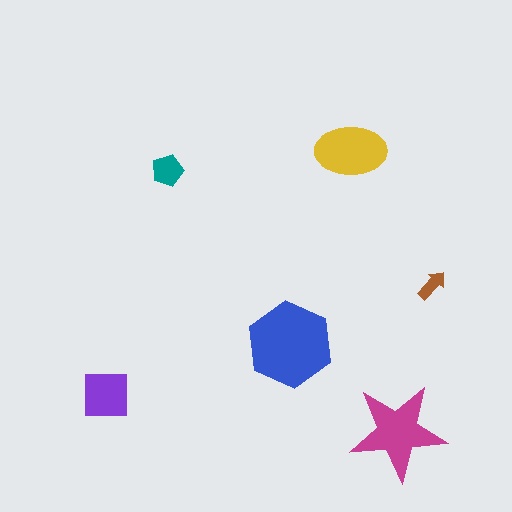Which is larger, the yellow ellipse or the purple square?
The yellow ellipse.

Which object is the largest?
The blue hexagon.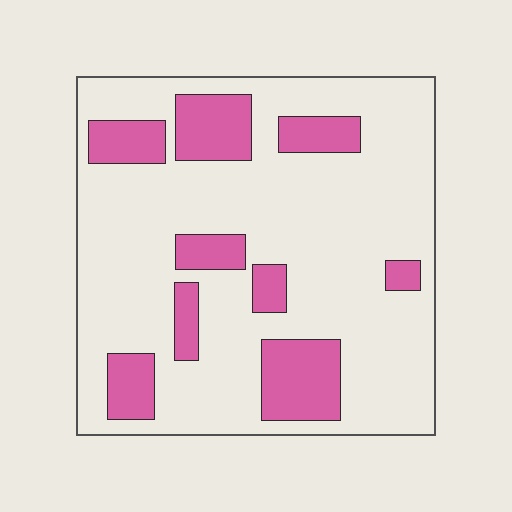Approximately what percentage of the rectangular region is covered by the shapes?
Approximately 20%.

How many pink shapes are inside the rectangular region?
9.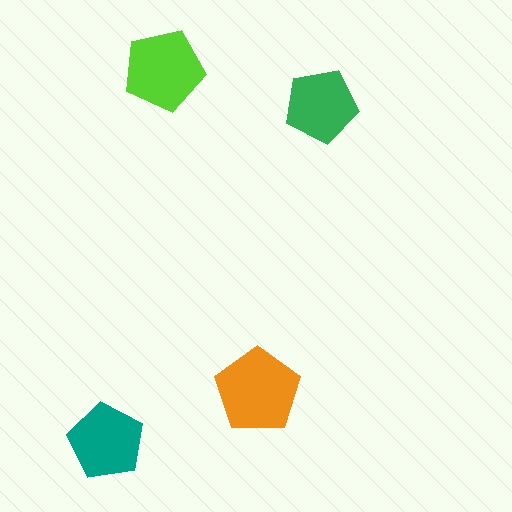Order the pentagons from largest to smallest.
the orange one, the lime one, the teal one, the green one.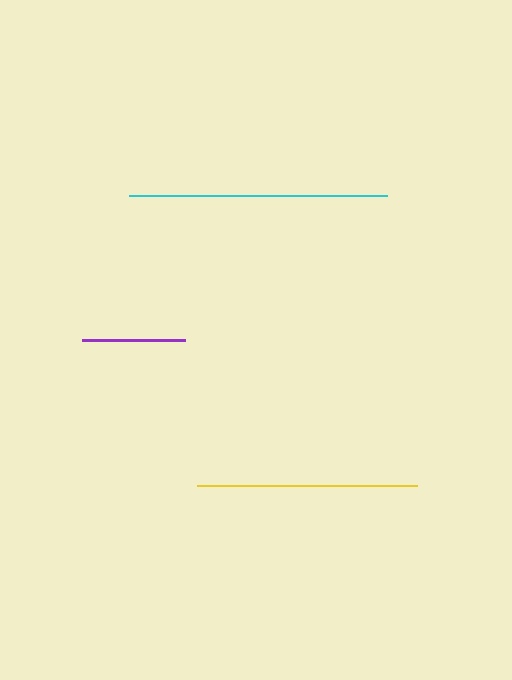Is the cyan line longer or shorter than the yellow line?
The cyan line is longer than the yellow line.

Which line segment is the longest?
The cyan line is the longest at approximately 257 pixels.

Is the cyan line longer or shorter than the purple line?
The cyan line is longer than the purple line.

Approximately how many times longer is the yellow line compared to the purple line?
The yellow line is approximately 2.1 times the length of the purple line.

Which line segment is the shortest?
The purple line is the shortest at approximately 103 pixels.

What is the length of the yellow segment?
The yellow segment is approximately 220 pixels long.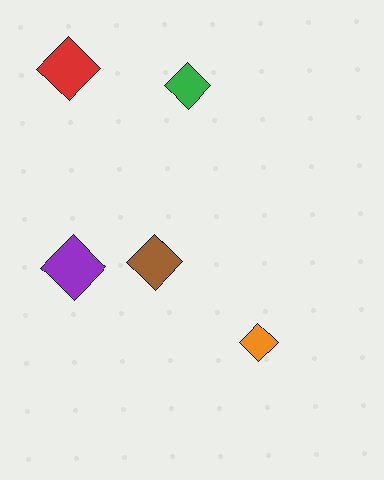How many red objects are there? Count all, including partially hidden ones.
There is 1 red object.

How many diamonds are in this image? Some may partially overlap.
There are 5 diamonds.